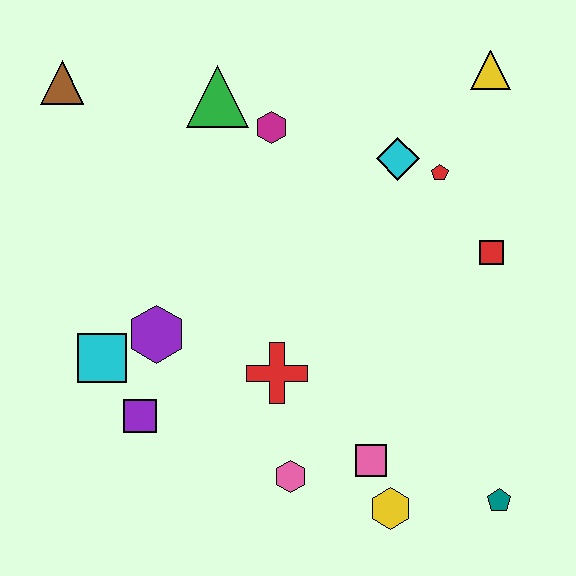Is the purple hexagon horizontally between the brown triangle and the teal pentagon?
Yes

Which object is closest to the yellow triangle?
The red pentagon is closest to the yellow triangle.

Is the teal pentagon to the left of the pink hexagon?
No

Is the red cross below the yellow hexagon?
No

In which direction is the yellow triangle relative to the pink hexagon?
The yellow triangle is above the pink hexagon.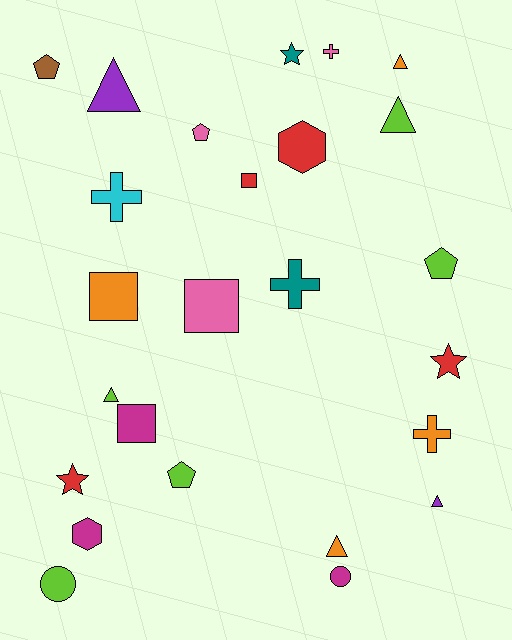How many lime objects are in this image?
There are 5 lime objects.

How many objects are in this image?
There are 25 objects.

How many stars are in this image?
There are 3 stars.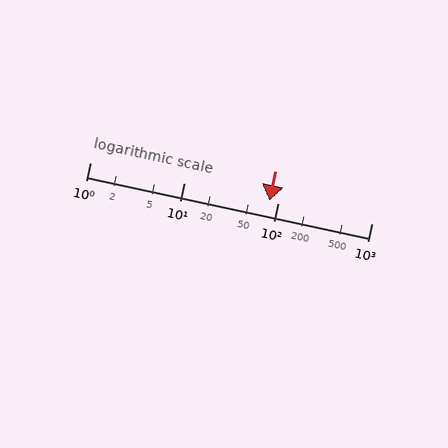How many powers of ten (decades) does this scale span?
The scale spans 3 decades, from 1 to 1000.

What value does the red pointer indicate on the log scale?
The pointer indicates approximately 81.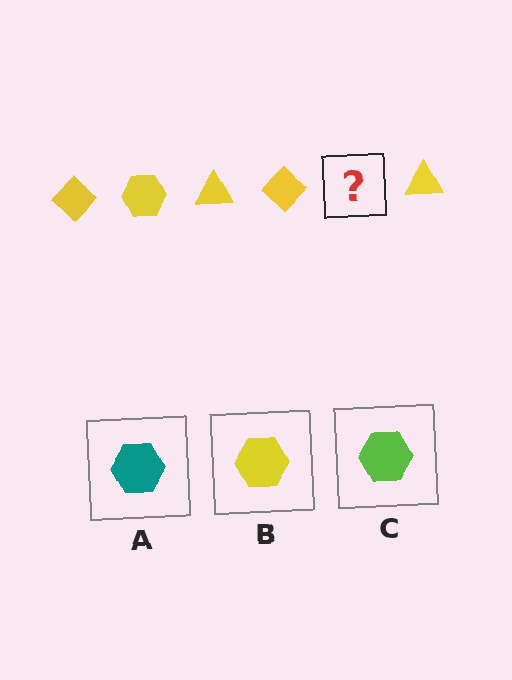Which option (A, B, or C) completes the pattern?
B.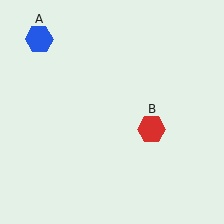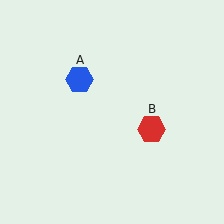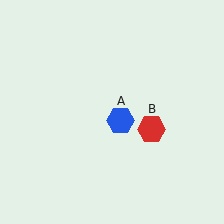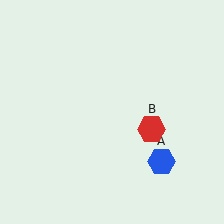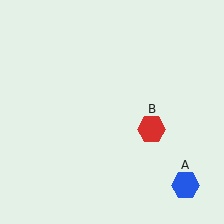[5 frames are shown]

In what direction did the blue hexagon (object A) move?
The blue hexagon (object A) moved down and to the right.